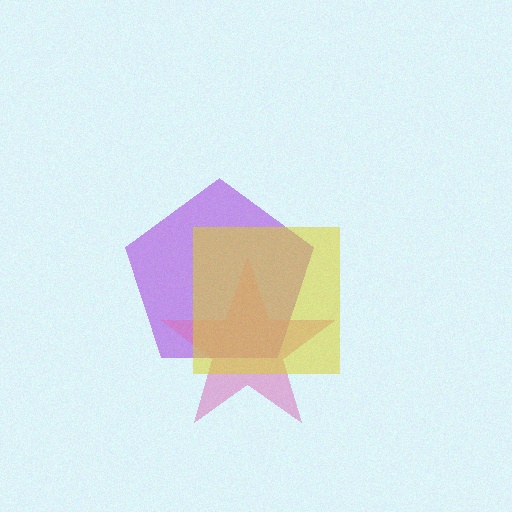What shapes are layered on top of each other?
The layered shapes are: a purple pentagon, a pink star, a yellow square.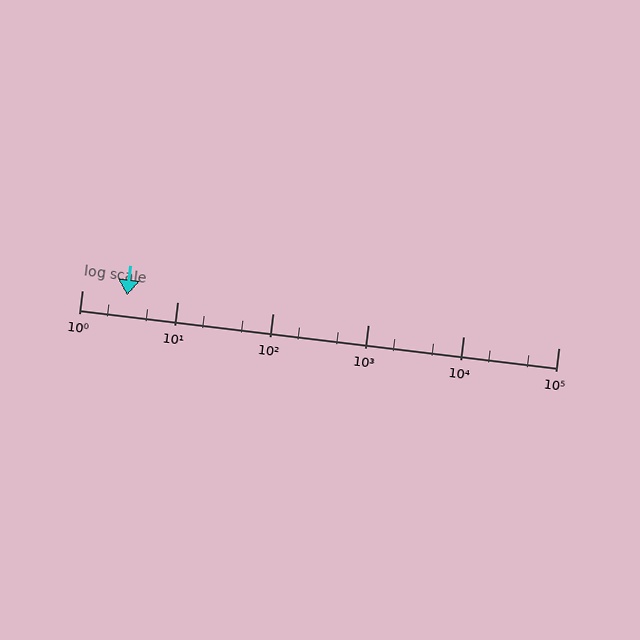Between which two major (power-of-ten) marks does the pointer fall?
The pointer is between 1 and 10.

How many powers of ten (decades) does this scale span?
The scale spans 5 decades, from 1 to 100000.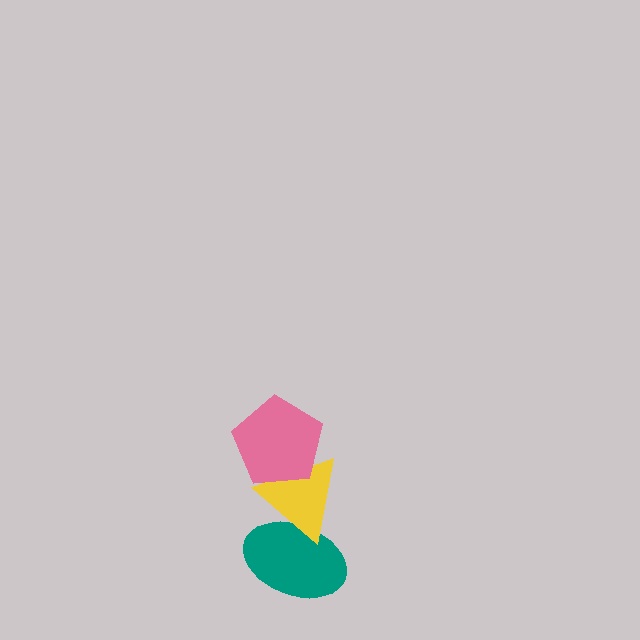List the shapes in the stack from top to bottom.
From top to bottom: the pink pentagon, the yellow triangle, the teal ellipse.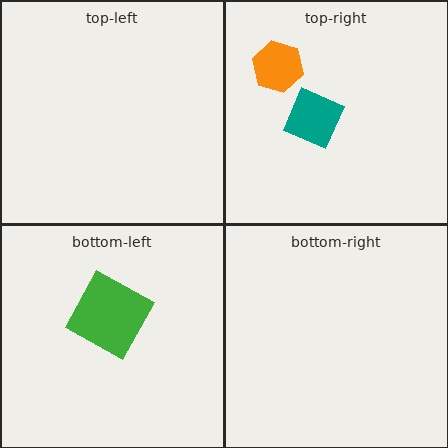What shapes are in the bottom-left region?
The green square.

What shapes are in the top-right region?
The teal diamond, the orange hexagon.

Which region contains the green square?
The bottom-left region.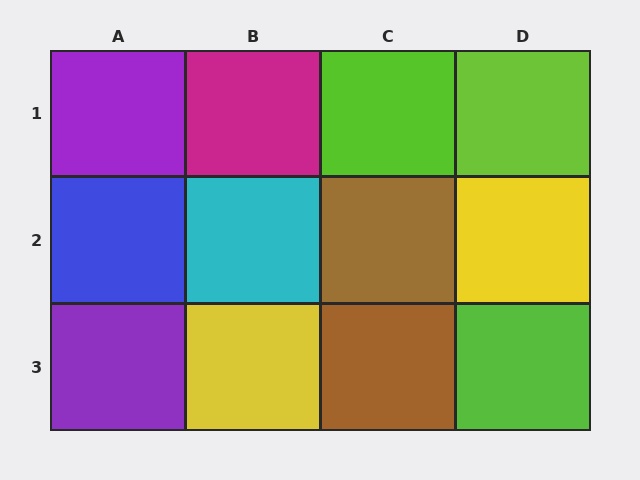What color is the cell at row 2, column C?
Brown.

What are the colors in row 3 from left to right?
Purple, yellow, brown, lime.